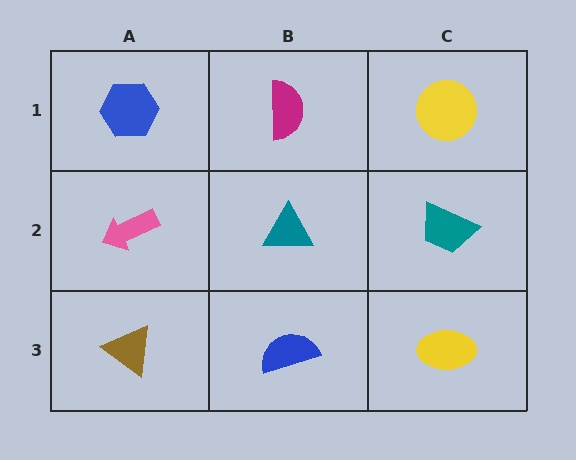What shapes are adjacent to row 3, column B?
A teal triangle (row 2, column B), a brown triangle (row 3, column A), a yellow ellipse (row 3, column C).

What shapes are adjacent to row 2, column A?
A blue hexagon (row 1, column A), a brown triangle (row 3, column A), a teal triangle (row 2, column B).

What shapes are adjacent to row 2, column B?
A magenta semicircle (row 1, column B), a blue semicircle (row 3, column B), a pink arrow (row 2, column A), a teal trapezoid (row 2, column C).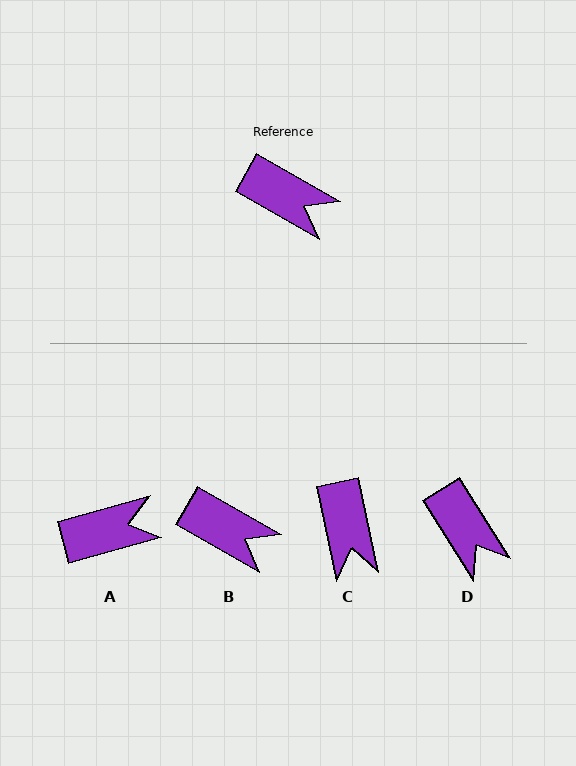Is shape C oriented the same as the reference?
No, it is off by about 49 degrees.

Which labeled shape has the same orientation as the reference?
B.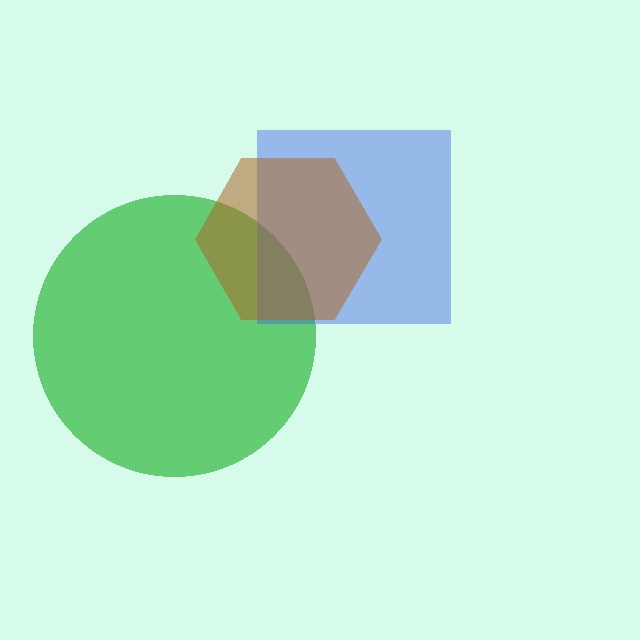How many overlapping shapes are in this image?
There are 3 overlapping shapes in the image.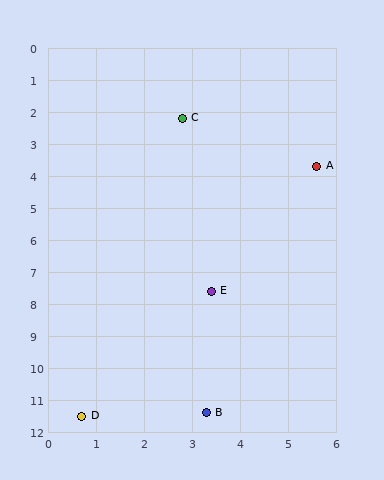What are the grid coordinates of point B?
Point B is at approximately (3.3, 11.4).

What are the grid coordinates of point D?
Point D is at approximately (0.7, 11.5).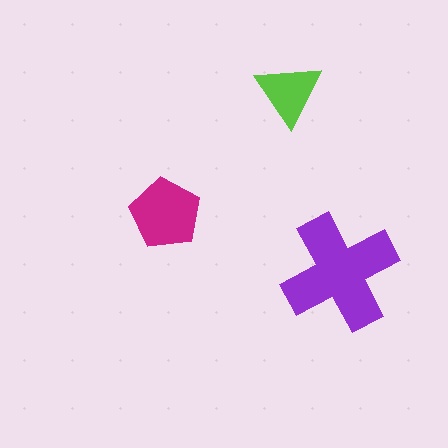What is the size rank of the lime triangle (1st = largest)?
3rd.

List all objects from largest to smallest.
The purple cross, the magenta pentagon, the lime triangle.